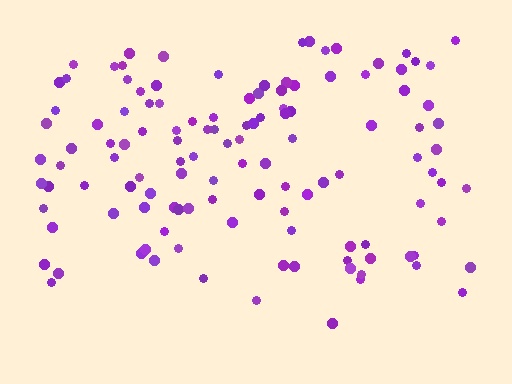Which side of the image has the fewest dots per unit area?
The bottom.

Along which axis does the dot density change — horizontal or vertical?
Vertical.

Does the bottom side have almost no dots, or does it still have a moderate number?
Still a moderate number, just noticeably fewer than the top.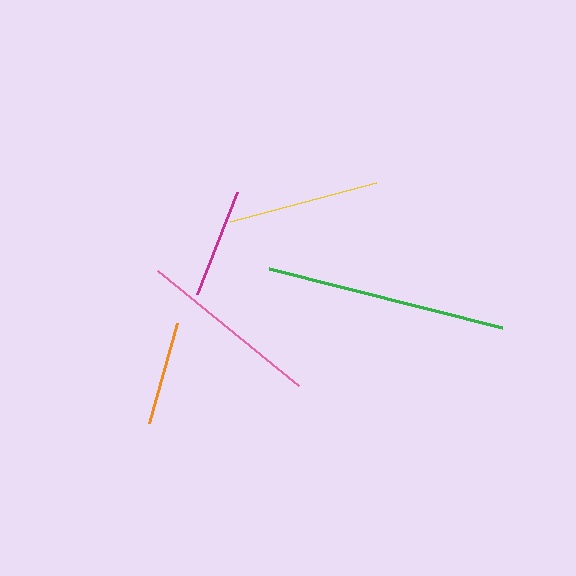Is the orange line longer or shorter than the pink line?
The pink line is longer than the orange line.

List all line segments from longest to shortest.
From longest to shortest: green, pink, yellow, magenta, orange.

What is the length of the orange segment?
The orange segment is approximately 104 pixels long.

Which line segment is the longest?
The green line is the longest at approximately 240 pixels.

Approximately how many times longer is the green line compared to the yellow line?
The green line is approximately 1.6 times the length of the yellow line.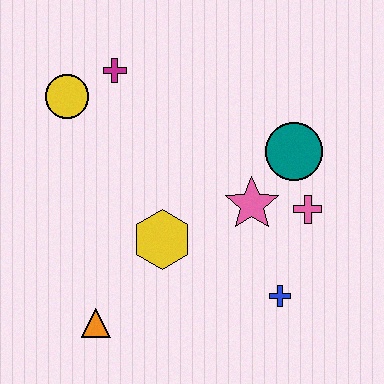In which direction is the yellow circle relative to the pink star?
The yellow circle is to the left of the pink star.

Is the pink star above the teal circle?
No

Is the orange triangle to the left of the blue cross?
Yes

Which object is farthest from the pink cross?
The yellow circle is farthest from the pink cross.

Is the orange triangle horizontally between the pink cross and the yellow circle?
Yes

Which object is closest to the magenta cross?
The yellow circle is closest to the magenta cross.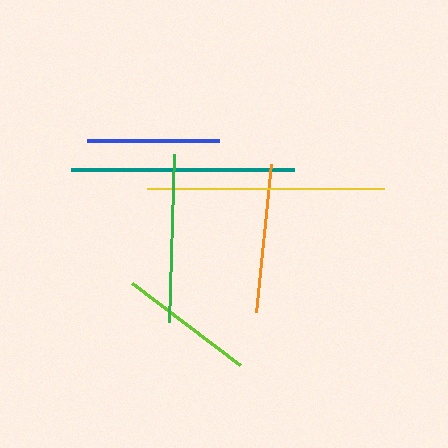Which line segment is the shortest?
The blue line is the shortest at approximately 132 pixels.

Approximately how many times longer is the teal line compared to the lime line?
The teal line is approximately 1.6 times the length of the lime line.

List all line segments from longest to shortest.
From longest to shortest: yellow, teal, green, orange, lime, blue.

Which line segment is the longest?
The yellow line is the longest at approximately 238 pixels.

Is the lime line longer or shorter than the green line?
The green line is longer than the lime line.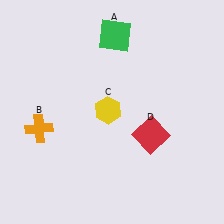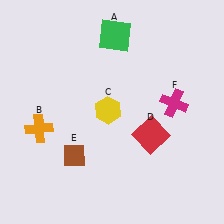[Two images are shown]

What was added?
A brown diamond (E), a magenta cross (F) were added in Image 2.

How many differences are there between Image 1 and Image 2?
There are 2 differences between the two images.